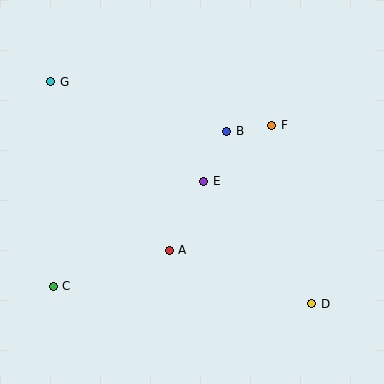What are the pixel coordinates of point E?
Point E is at (204, 181).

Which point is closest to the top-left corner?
Point G is closest to the top-left corner.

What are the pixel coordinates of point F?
Point F is at (272, 125).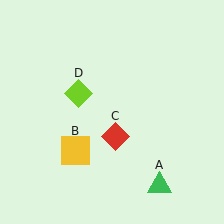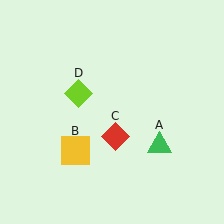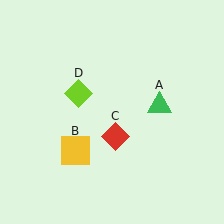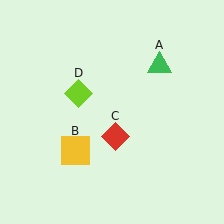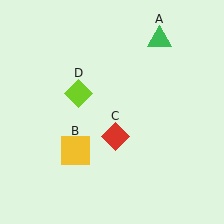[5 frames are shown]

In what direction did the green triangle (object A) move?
The green triangle (object A) moved up.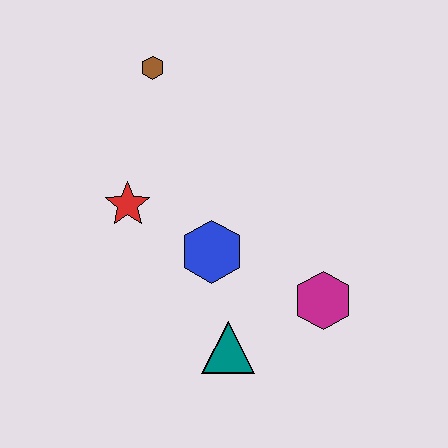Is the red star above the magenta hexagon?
Yes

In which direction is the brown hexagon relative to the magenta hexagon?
The brown hexagon is above the magenta hexagon.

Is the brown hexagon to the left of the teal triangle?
Yes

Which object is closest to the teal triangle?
The blue hexagon is closest to the teal triangle.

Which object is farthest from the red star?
The magenta hexagon is farthest from the red star.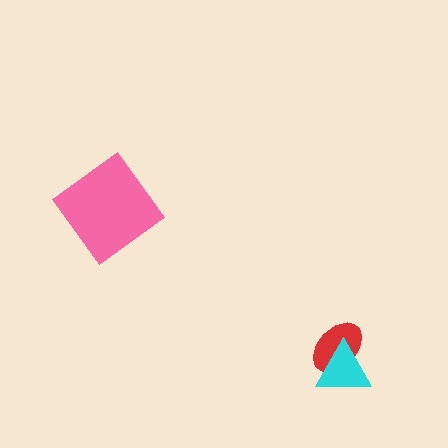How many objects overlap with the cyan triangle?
1 object overlaps with the cyan triangle.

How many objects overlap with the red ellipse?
1 object overlaps with the red ellipse.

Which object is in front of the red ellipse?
The cyan triangle is in front of the red ellipse.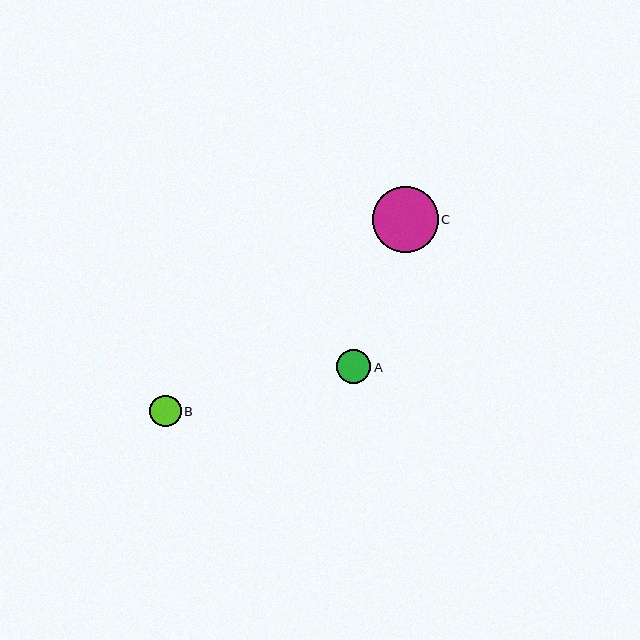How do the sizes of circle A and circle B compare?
Circle A and circle B are approximately the same size.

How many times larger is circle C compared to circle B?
Circle C is approximately 2.1 times the size of circle B.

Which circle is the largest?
Circle C is the largest with a size of approximately 66 pixels.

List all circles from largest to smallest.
From largest to smallest: C, A, B.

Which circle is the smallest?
Circle B is the smallest with a size of approximately 31 pixels.